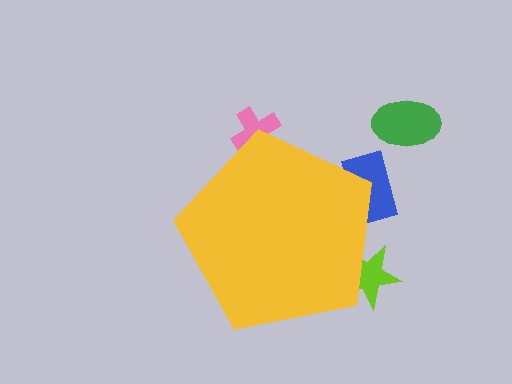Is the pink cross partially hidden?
Yes, the pink cross is partially hidden behind the yellow pentagon.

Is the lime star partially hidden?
Yes, the lime star is partially hidden behind the yellow pentagon.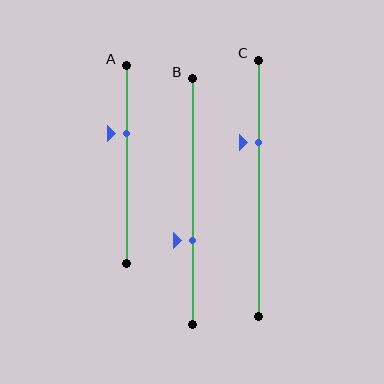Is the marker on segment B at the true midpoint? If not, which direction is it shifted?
No, the marker on segment B is shifted downward by about 16% of the segment length.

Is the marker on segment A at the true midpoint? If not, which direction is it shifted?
No, the marker on segment A is shifted upward by about 16% of the segment length.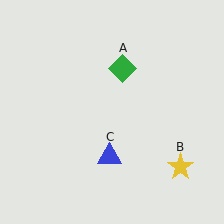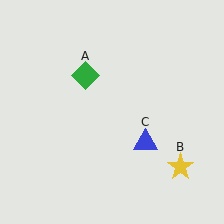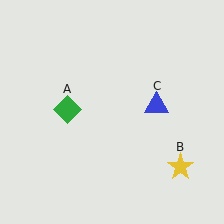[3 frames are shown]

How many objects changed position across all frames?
2 objects changed position: green diamond (object A), blue triangle (object C).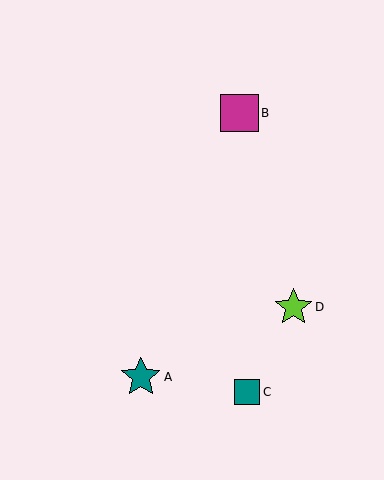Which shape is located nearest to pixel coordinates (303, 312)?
The lime star (labeled D) at (294, 307) is nearest to that location.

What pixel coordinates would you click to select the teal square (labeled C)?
Click at (247, 392) to select the teal square C.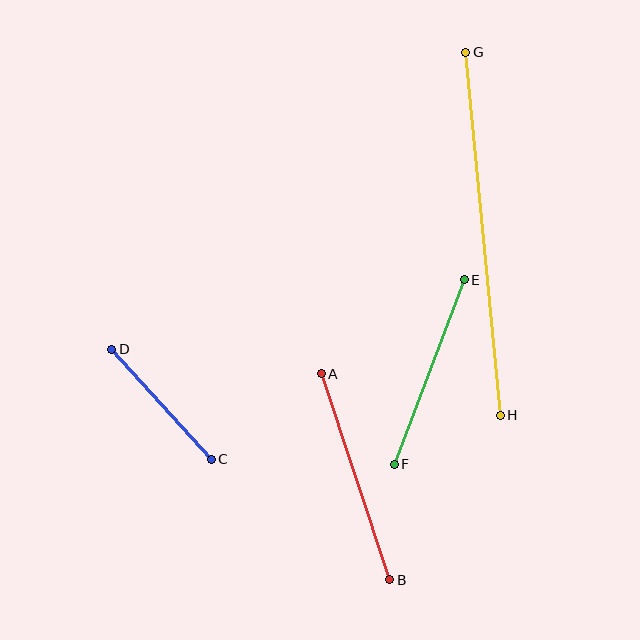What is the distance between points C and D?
The distance is approximately 148 pixels.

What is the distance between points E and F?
The distance is approximately 197 pixels.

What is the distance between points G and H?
The distance is approximately 365 pixels.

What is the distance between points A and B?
The distance is approximately 217 pixels.